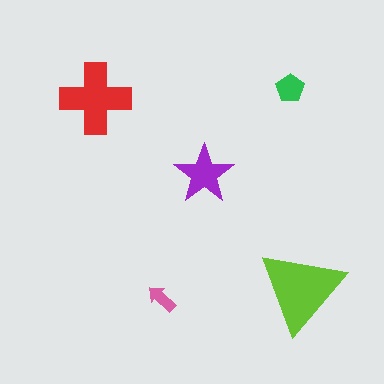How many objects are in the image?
There are 5 objects in the image.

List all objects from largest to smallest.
The lime triangle, the red cross, the purple star, the green pentagon, the pink arrow.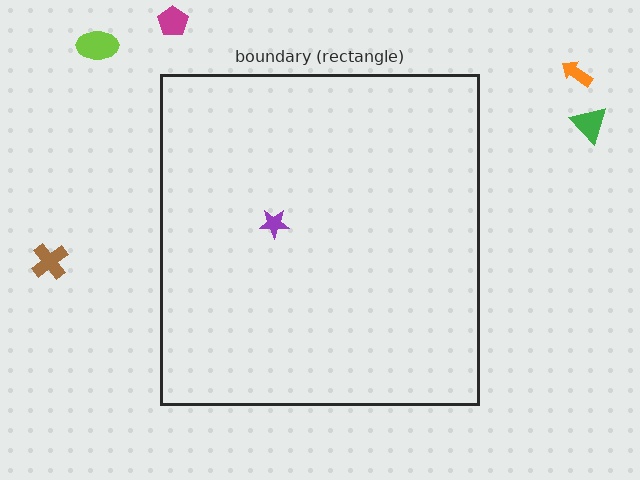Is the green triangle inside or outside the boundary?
Outside.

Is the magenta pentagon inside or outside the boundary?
Outside.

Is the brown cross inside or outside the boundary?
Outside.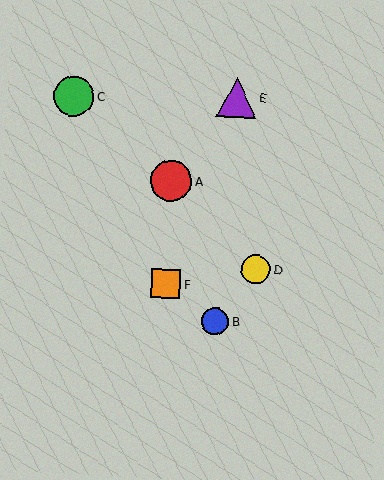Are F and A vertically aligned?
Yes, both are at x≈166.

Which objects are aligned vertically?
Objects A, F are aligned vertically.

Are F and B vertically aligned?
No, F is at x≈166 and B is at x≈215.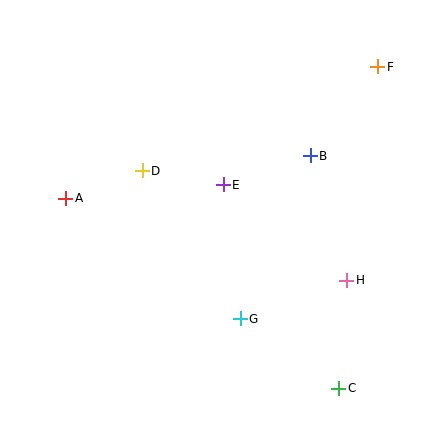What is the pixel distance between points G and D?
The distance between G and D is 178 pixels.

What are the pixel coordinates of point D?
Point D is at (142, 171).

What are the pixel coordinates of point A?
Point A is at (66, 198).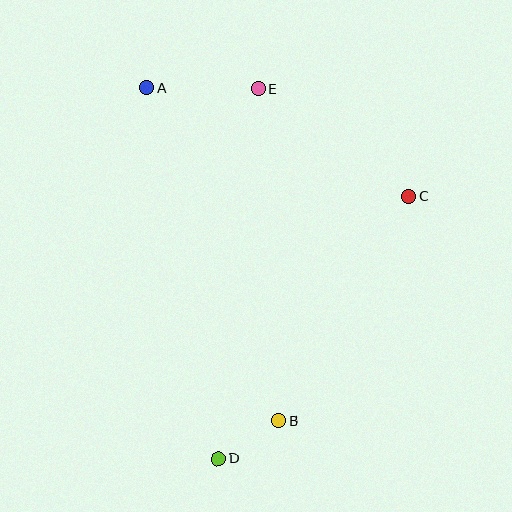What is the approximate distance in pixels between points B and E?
The distance between B and E is approximately 332 pixels.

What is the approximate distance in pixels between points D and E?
The distance between D and E is approximately 372 pixels.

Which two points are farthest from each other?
Points A and D are farthest from each other.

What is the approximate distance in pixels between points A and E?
The distance between A and E is approximately 112 pixels.